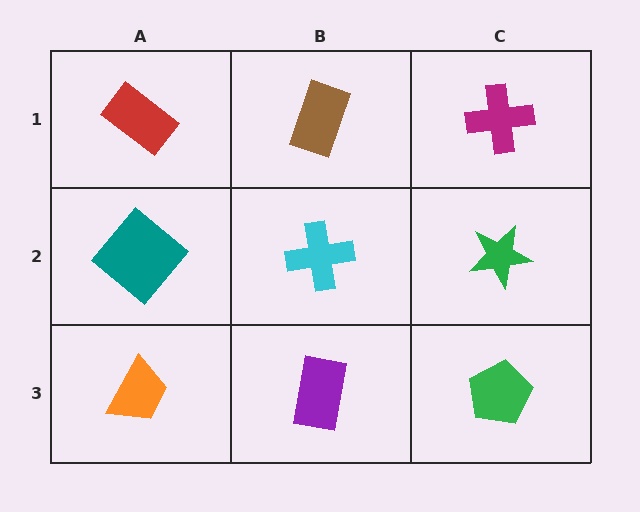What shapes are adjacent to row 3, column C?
A green star (row 2, column C), a purple rectangle (row 3, column B).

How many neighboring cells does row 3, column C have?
2.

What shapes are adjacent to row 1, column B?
A cyan cross (row 2, column B), a red rectangle (row 1, column A), a magenta cross (row 1, column C).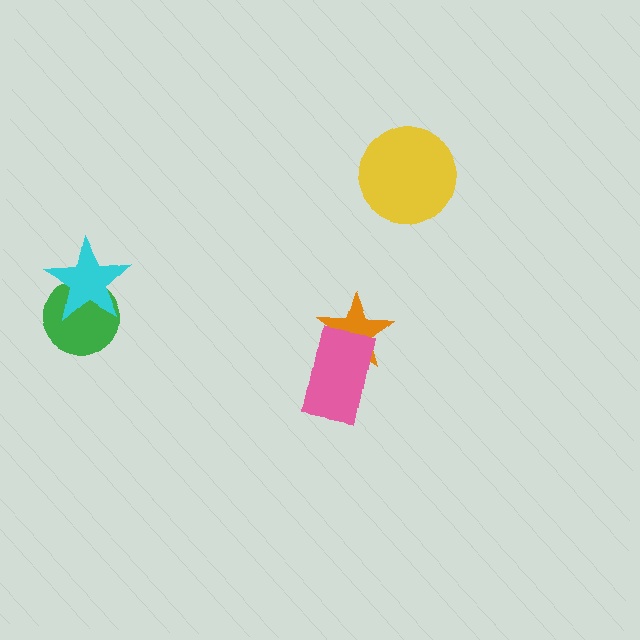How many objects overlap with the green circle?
1 object overlaps with the green circle.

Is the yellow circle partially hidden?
No, no other shape covers it.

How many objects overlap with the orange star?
1 object overlaps with the orange star.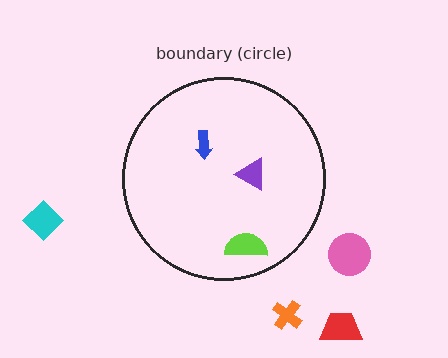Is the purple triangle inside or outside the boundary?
Inside.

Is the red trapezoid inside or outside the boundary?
Outside.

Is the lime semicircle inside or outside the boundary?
Inside.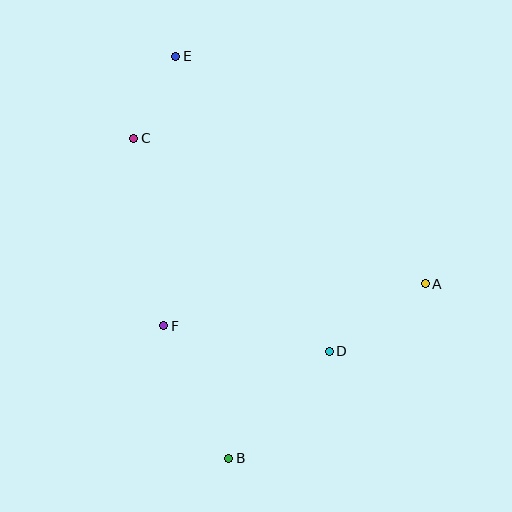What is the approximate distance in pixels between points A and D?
The distance between A and D is approximately 117 pixels.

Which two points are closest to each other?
Points C and E are closest to each other.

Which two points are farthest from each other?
Points B and E are farthest from each other.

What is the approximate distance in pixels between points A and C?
The distance between A and C is approximately 326 pixels.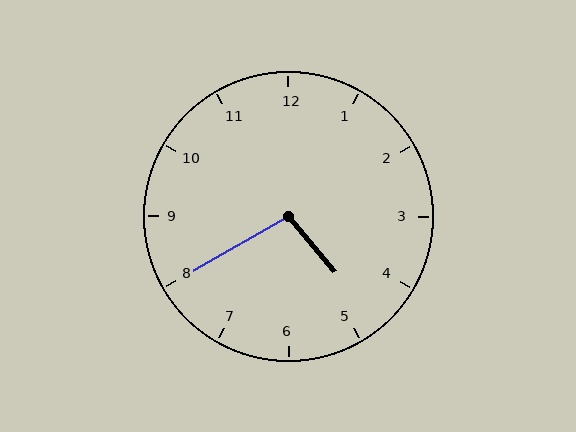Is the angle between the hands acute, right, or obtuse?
It is obtuse.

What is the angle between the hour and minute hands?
Approximately 100 degrees.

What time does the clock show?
4:40.